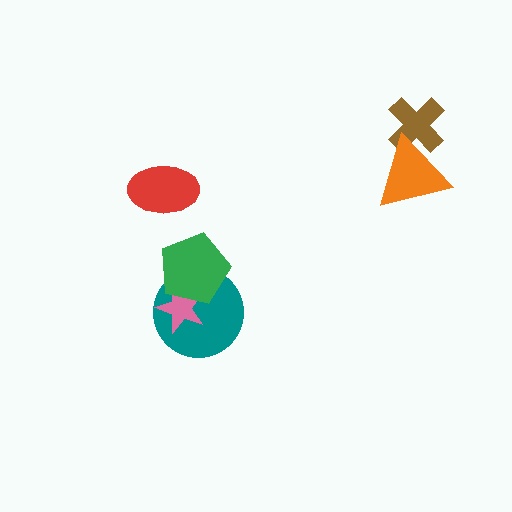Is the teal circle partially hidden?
Yes, it is partially covered by another shape.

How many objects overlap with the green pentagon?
2 objects overlap with the green pentagon.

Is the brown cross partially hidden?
Yes, it is partially covered by another shape.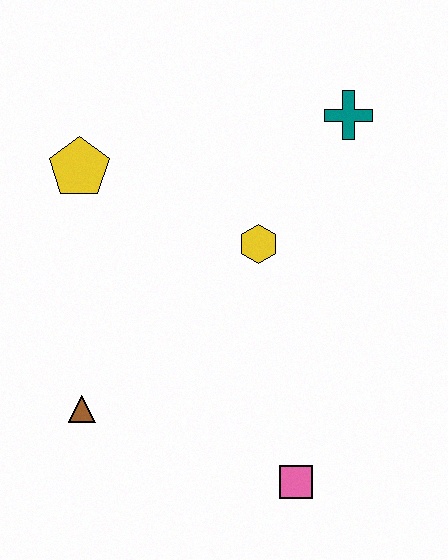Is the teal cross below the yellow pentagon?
No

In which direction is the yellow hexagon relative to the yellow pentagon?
The yellow hexagon is to the right of the yellow pentagon.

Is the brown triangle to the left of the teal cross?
Yes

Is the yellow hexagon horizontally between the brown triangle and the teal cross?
Yes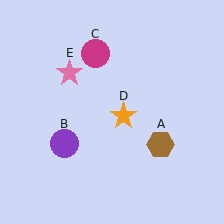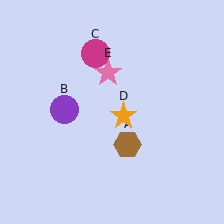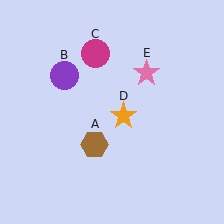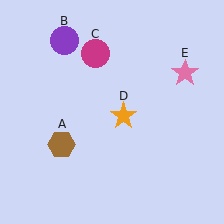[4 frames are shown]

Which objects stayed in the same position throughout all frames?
Magenta circle (object C) and orange star (object D) remained stationary.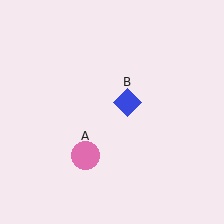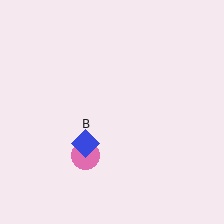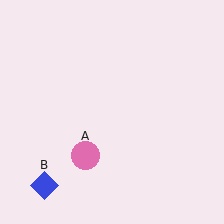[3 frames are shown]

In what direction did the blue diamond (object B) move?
The blue diamond (object B) moved down and to the left.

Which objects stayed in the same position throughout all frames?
Pink circle (object A) remained stationary.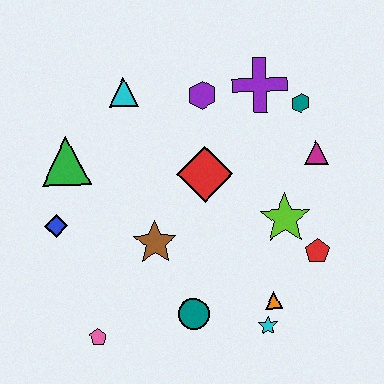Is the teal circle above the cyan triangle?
No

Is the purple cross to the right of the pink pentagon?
Yes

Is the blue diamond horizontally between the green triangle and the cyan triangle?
No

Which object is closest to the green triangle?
The blue diamond is closest to the green triangle.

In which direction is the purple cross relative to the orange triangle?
The purple cross is above the orange triangle.